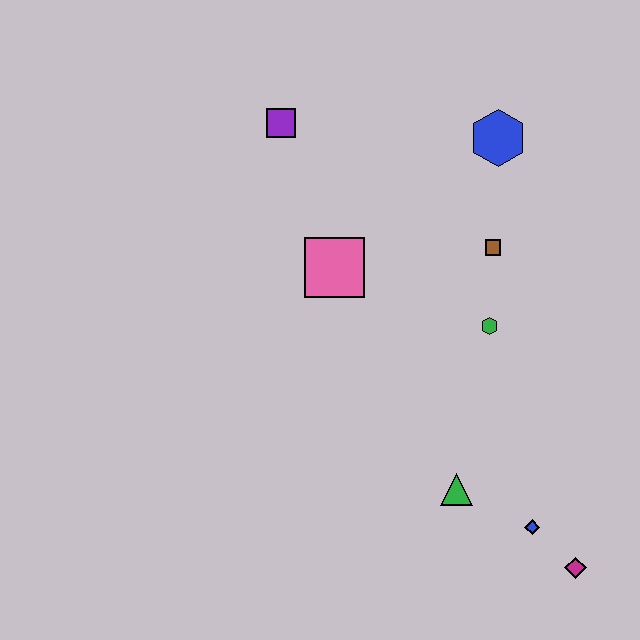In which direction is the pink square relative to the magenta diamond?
The pink square is above the magenta diamond.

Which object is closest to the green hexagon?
The brown square is closest to the green hexagon.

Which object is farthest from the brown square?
The magenta diamond is farthest from the brown square.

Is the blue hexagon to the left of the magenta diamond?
Yes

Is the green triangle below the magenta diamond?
No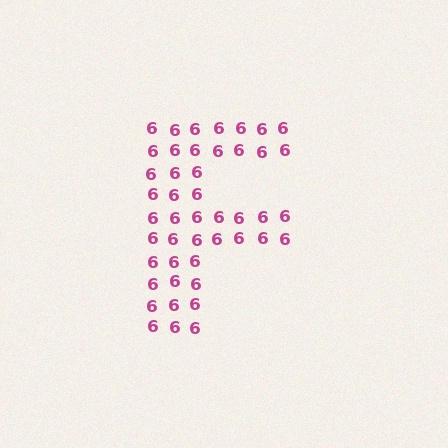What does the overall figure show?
The overall figure shows the letter F.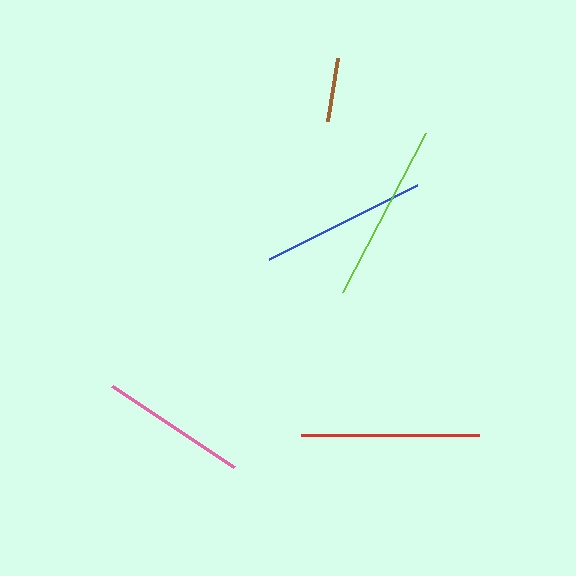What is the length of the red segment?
The red segment is approximately 178 pixels long.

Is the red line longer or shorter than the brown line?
The red line is longer than the brown line.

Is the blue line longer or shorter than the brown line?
The blue line is longer than the brown line.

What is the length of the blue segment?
The blue segment is approximately 166 pixels long.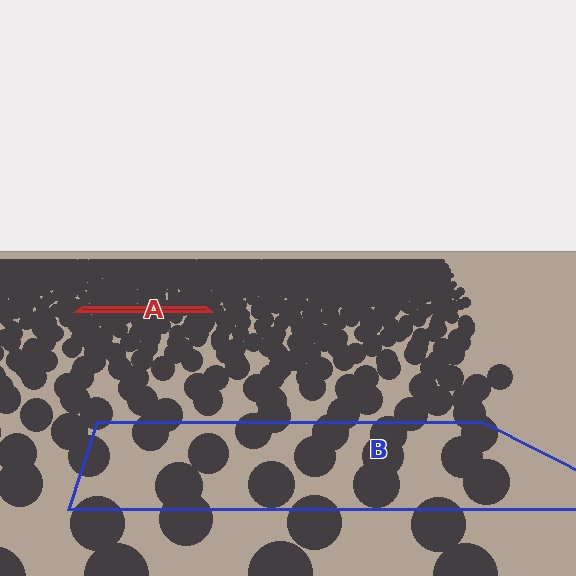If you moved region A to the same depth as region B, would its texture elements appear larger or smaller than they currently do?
They would appear larger. At a closer depth, the same texture elements are projected at a bigger on-screen size.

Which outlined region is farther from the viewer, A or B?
Region A is farther from the viewer — the texture elements inside it appear smaller and more densely packed.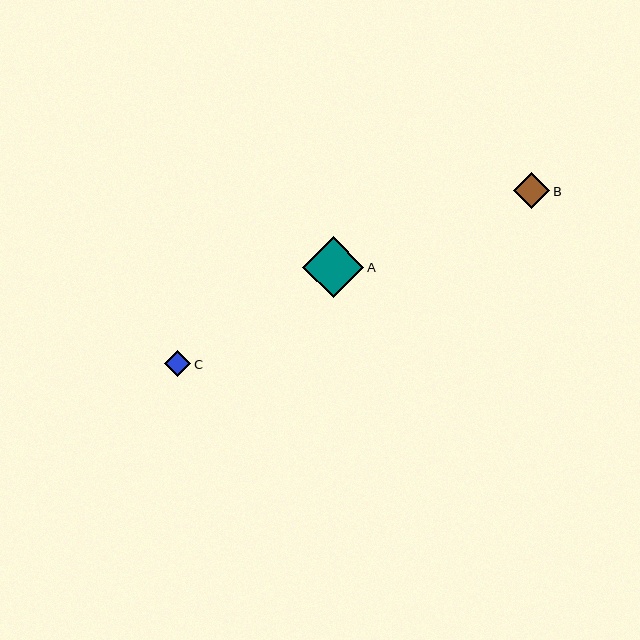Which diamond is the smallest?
Diamond C is the smallest with a size of approximately 26 pixels.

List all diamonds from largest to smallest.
From largest to smallest: A, B, C.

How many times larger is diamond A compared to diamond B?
Diamond A is approximately 1.7 times the size of diamond B.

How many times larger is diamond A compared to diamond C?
Diamond A is approximately 2.3 times the size of diamond C.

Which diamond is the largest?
Diamond A is the largest with a size of approximately 61 pixels.